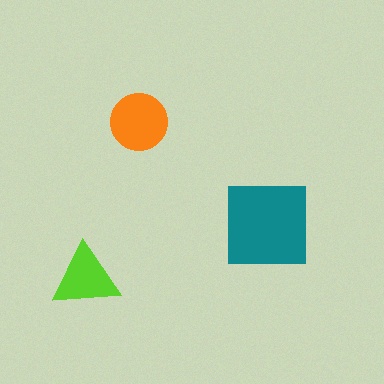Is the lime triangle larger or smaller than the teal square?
Smaller.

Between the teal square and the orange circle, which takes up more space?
The teal square.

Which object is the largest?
The teal square.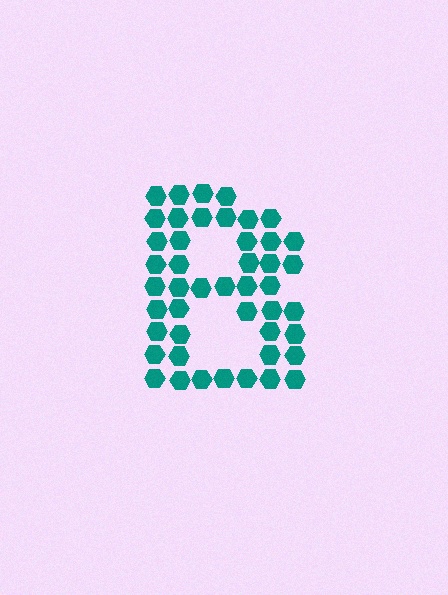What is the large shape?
The large shape is the letter B.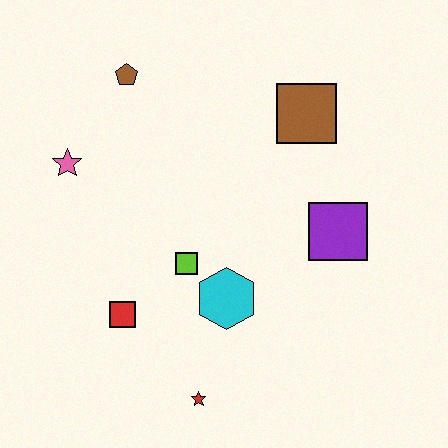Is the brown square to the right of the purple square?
No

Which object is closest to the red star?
The cyan hexagon is closest to the red star.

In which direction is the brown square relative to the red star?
The brown square is above the red star.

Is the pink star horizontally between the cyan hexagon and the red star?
No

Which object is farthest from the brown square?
The red star is farthest from the brown square.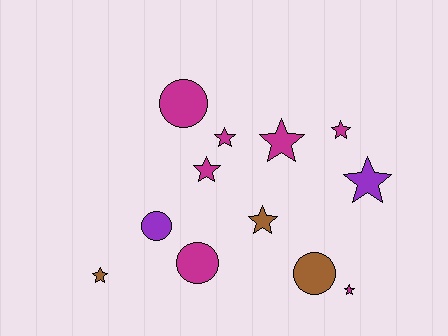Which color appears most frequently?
Magenta, with 7 objects.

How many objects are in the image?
There are 12 objects.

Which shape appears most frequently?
Star, with 8 objects.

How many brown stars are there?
There are 2 brown stars.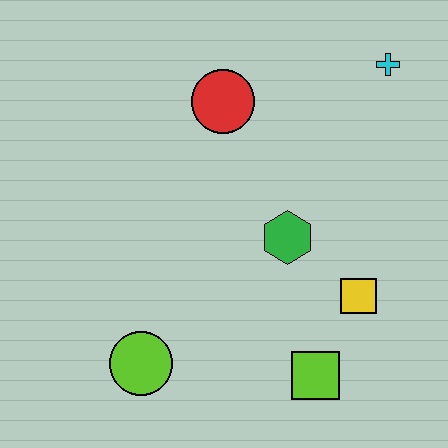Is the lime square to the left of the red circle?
No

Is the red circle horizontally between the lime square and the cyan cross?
No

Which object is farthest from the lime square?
The cyan cross is farthest from the lime square.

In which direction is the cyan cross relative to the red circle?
The cyan cross is to the right of the red circle.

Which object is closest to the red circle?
The green hexagon is closest to the red circle.